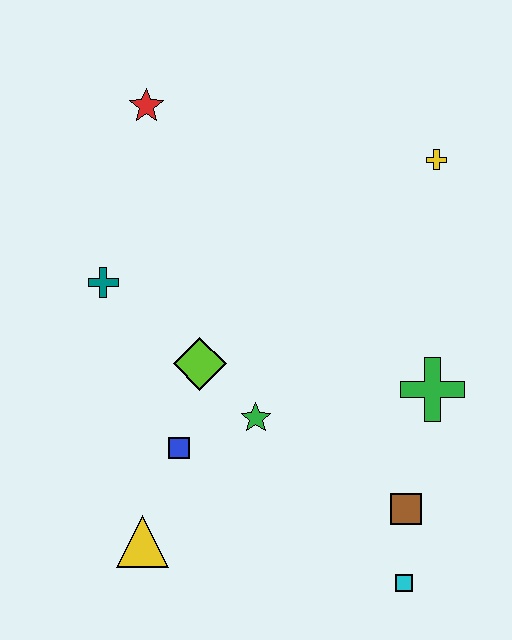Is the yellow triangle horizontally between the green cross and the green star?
No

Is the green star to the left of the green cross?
Yes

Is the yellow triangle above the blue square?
No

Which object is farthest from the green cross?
The red star is farthest from the green cross.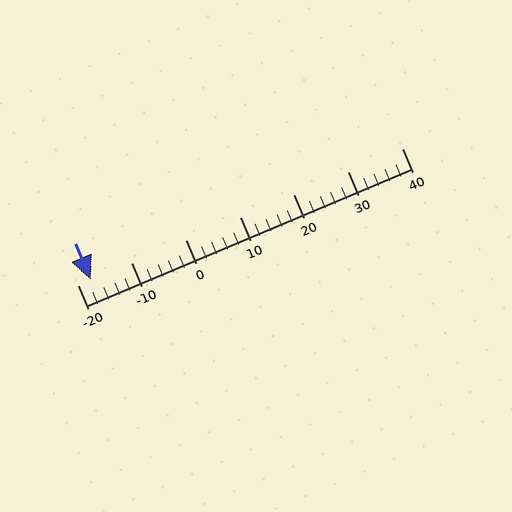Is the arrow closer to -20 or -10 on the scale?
The arrow is closer to -20.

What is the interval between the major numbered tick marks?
The major tick marks are spaced 10 units apart.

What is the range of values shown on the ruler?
The ruler shows values from -20 to 40.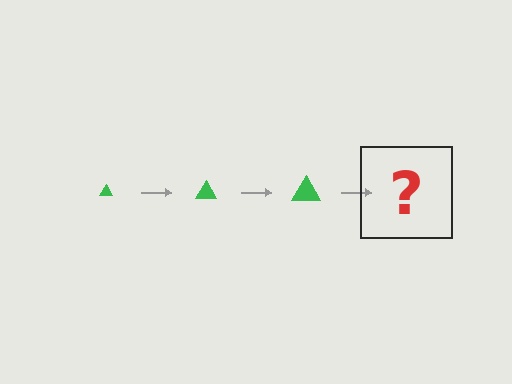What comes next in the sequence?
The next element should be a green triangle, larger than the previous one.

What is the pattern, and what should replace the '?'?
The pattern is that the triangle gets progressively larger each step. The '?' should be a green triangle, larger than the previous one.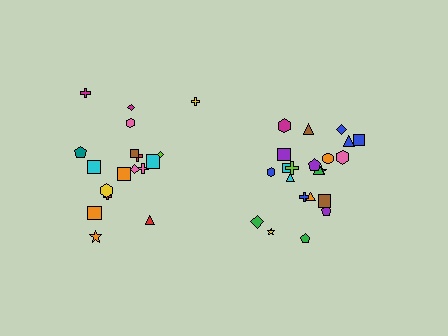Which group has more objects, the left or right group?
The right group.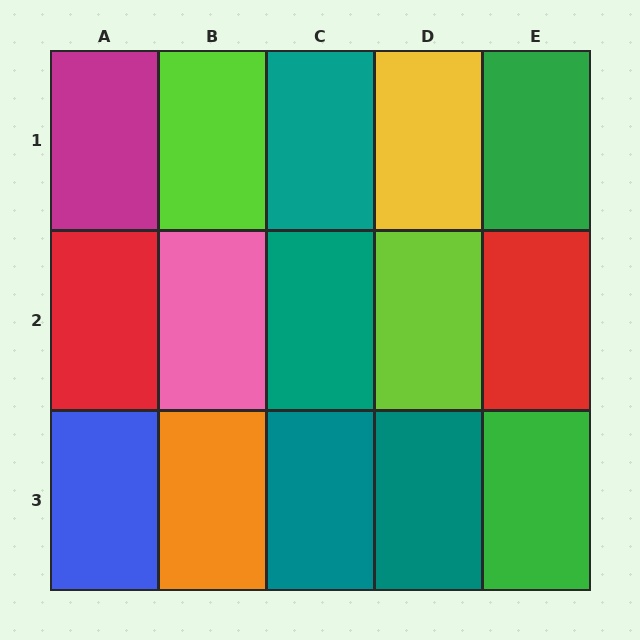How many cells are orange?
1 cell is orange.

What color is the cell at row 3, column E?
Green.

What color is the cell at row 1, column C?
Teal.